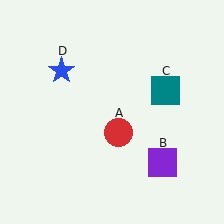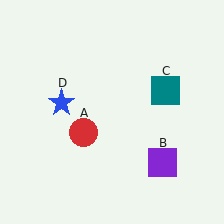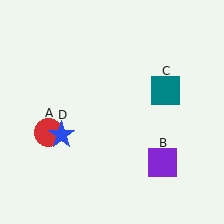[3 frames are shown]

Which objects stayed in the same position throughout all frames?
Purple square (object B) and teal square (object C) remained stationary.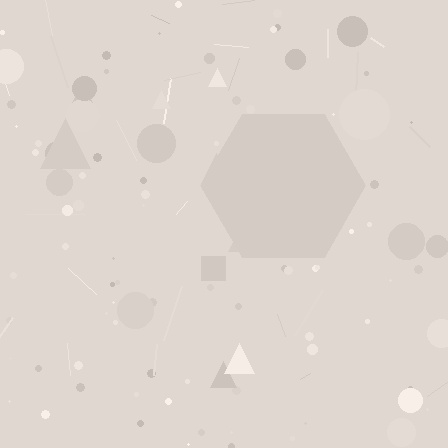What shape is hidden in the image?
A hexagon is hidden in the image.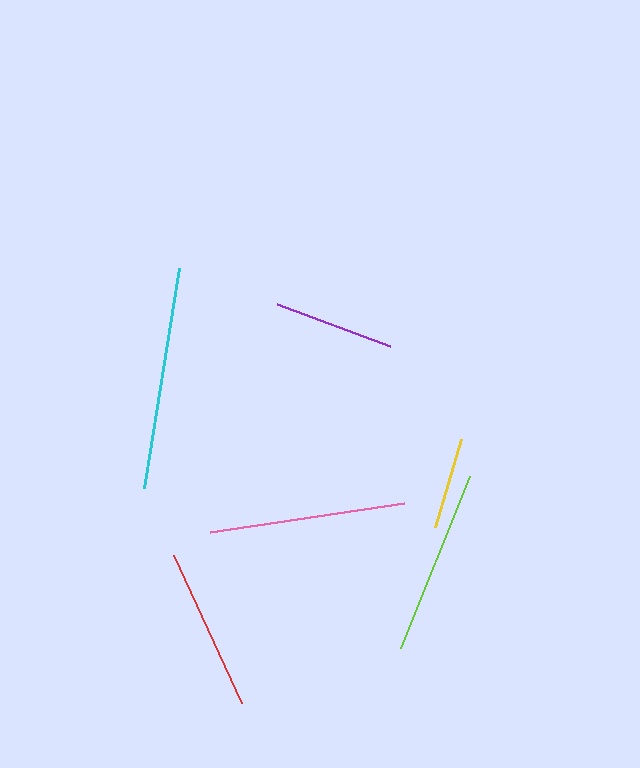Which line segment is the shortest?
The yellow line is the shortest at approximately 92 pixels.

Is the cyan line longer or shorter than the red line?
The cyan line is longer than the red line.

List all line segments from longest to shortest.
From longest to shortest: cyan, pink, lime, red, purple, yellow.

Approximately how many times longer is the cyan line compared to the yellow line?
The cyan line is approximately 2.4 times the length of the yellow line.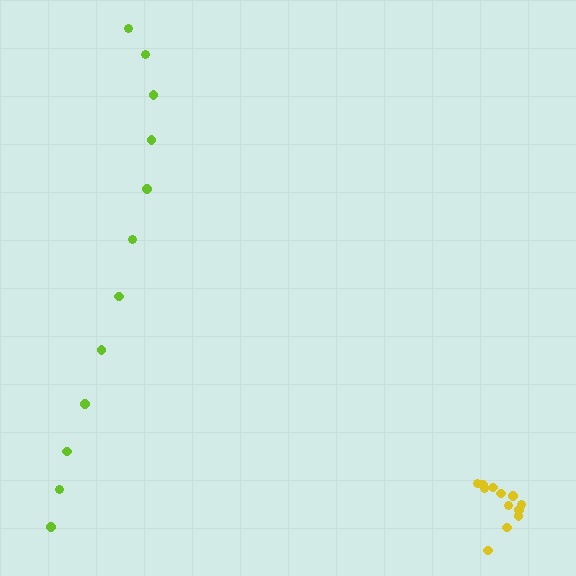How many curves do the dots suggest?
There are 2 distinct paths.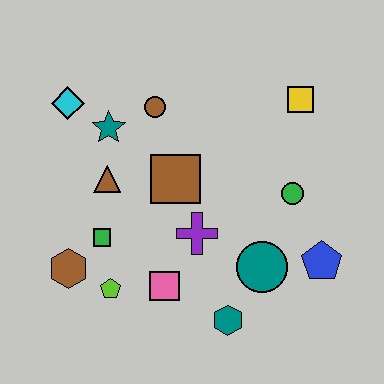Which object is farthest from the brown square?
The blue pentagon is farthest from the brown square.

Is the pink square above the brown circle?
No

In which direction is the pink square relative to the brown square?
The pink square is below the brown square.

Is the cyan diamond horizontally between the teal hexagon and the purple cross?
No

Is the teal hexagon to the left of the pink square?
No